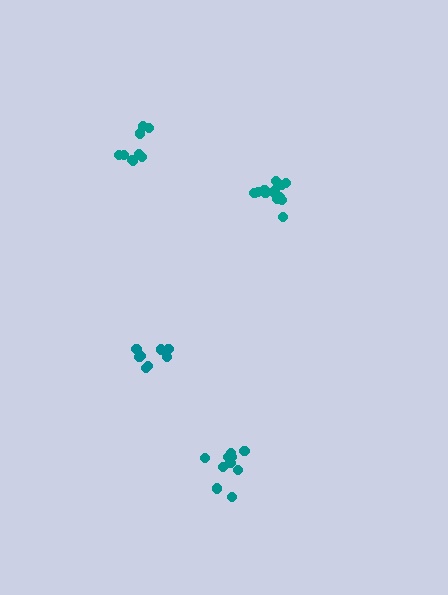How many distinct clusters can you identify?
There are 4 distinct clusters.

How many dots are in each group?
Group 1: 9 dots, Group 2: 11 dots, Group 3: 10 dots, Group 4: 14 dots (44 total).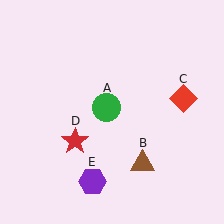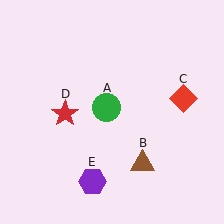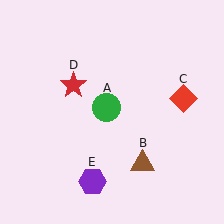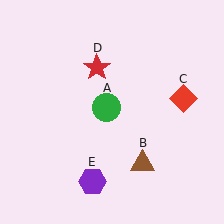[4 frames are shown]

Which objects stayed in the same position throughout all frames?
Green circle (object A) and brown triangle (object B) and red diamond (object C) and purple hexagon (object E) remained stationary.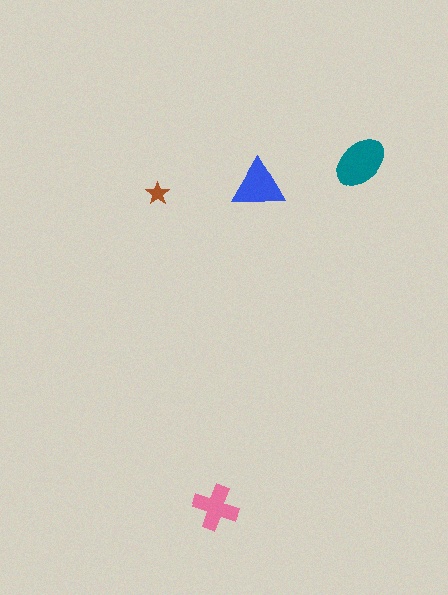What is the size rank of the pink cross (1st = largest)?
3rd.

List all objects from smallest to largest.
The brown star, the pink cross, the blue triangle, the teal ellipse.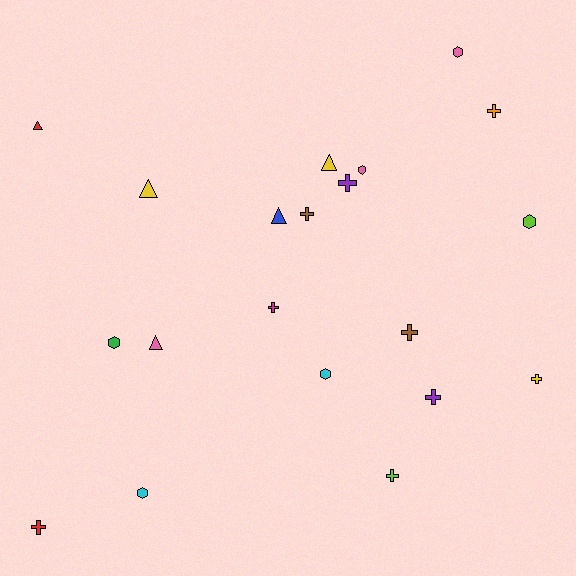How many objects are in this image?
There are 20 objects.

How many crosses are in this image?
There are 9 crosses.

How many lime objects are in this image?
There are 2 lime objects.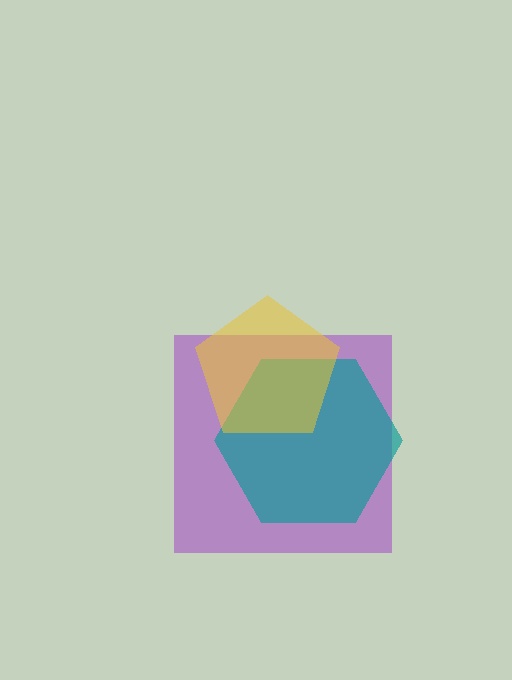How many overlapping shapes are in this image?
There are 3 overlapping shapes in the image.